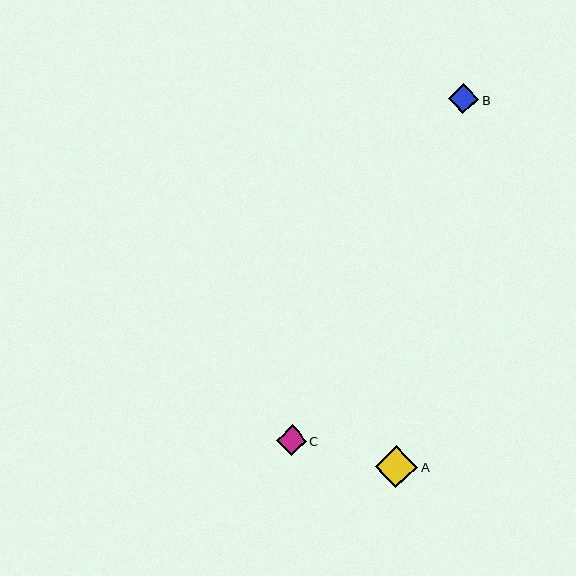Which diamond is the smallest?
Diamond B is the smallest with a size of approximately 30 pixels.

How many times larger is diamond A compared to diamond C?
Diamond A is approximately 1.4 times the size of diamond C.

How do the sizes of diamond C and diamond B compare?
Diamond C and diamond B are approximately the same size.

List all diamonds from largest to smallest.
From largest to smallest: A, C, B.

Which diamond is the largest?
Diamond A is the largest with a size of approximately 42 pixels.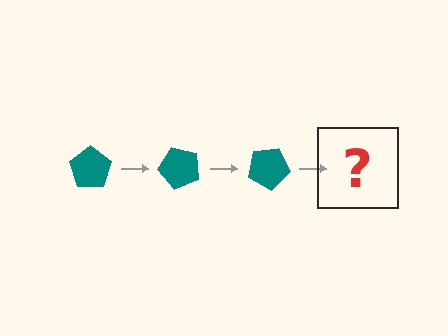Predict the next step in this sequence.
The next step is a teal pentagon rotated 150 degrees.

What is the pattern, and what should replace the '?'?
The pattern is that the pentagon rotates 50 degrees each step. The '?' should be a teal pentagon rotated 150 degrees.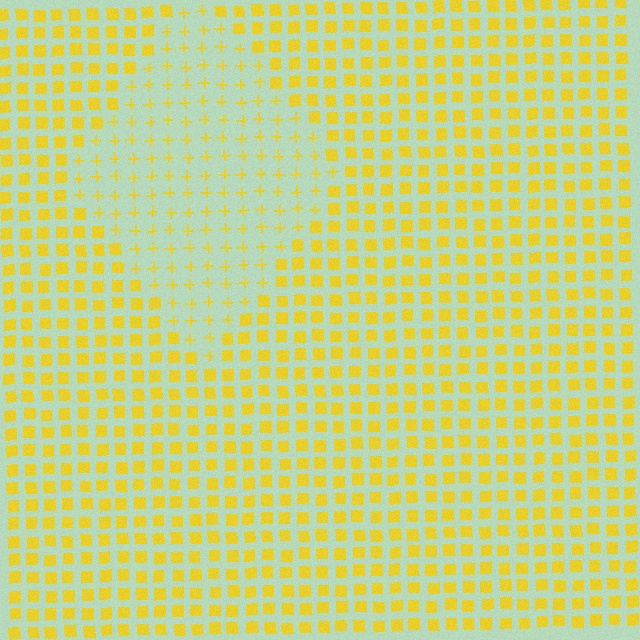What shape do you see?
I see a diamond.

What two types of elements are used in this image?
The image uses plus signs inside the diamond region and squares outside it.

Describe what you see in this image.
The image is filled with small yellow elements arranged in a uniform grid. A diamond-shaped region contains plus signs, while the surrounding area contains squares. The boundary is defined purely by the change in element shape.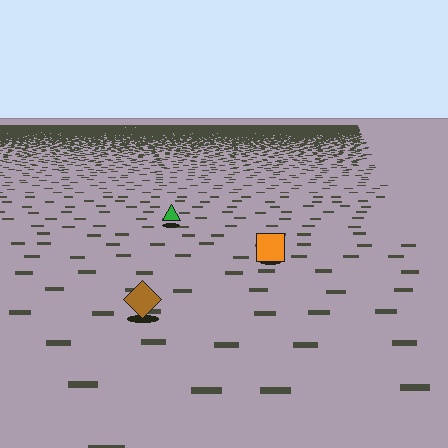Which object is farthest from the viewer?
The green triangle is farthest from the viewer. It appears smaller and the ground texture around it is denser.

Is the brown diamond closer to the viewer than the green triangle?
Yes. The brown diamond is closer — you can tell from the texture gradient: the ground texture is coarser near it.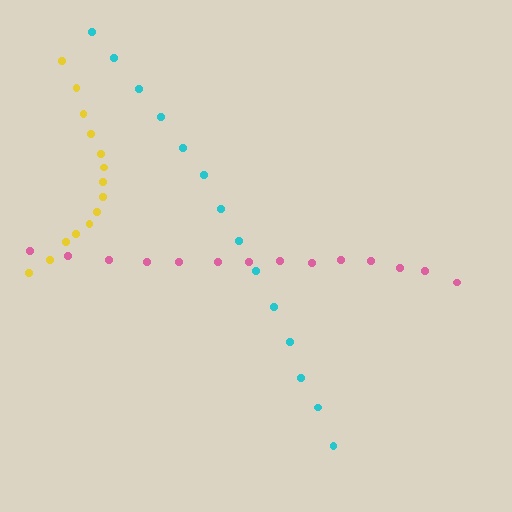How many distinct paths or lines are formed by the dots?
There are 3 distinct paths.